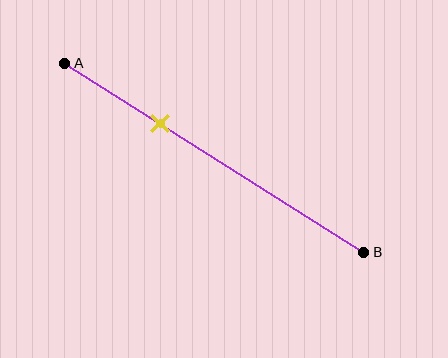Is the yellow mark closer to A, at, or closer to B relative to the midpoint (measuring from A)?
The yellow mark is closer to point A than the midpoint of segment AB.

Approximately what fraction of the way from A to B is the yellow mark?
The yellow mark is approximately 30% of the way from A to B.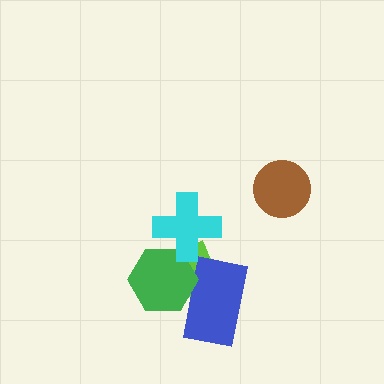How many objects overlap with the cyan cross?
2 objects overlap with the cyan cross.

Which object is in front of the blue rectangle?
The green hexagon is in front of the blue rectangle.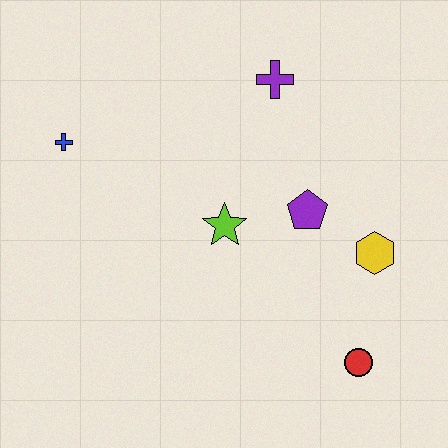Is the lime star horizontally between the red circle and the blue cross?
Yes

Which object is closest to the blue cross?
The lime star is closest to the blue cross.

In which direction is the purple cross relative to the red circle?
The purple cross is above the red circle.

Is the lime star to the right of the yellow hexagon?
No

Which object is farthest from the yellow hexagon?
The blue cross is farthest from the yellow hexagon.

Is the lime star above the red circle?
Yes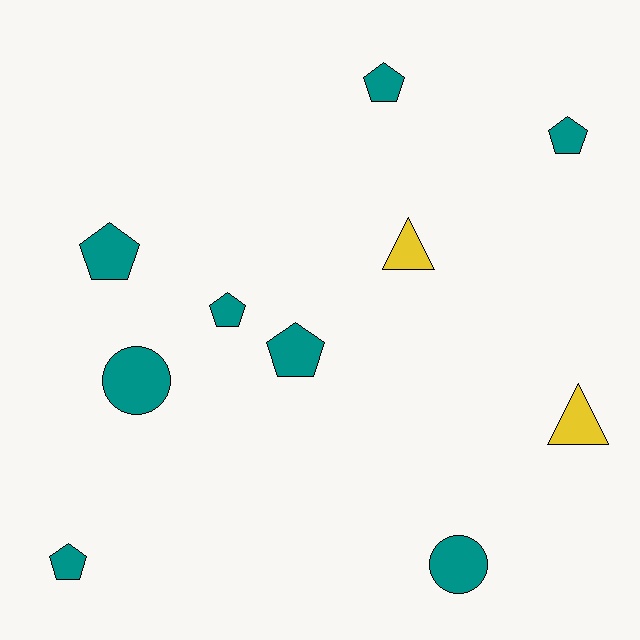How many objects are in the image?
There are 10 objects.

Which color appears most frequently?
Teal, with 8 objects.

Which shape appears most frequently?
Pentagon, with 6 objects.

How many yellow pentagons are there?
There are no yellow pentagons.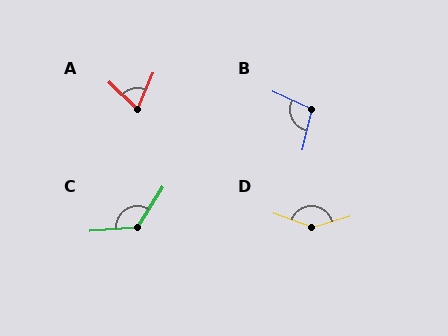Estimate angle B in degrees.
Approximately 101 degrees.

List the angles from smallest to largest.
A (70°), B (101°), C (126°), D (144°).